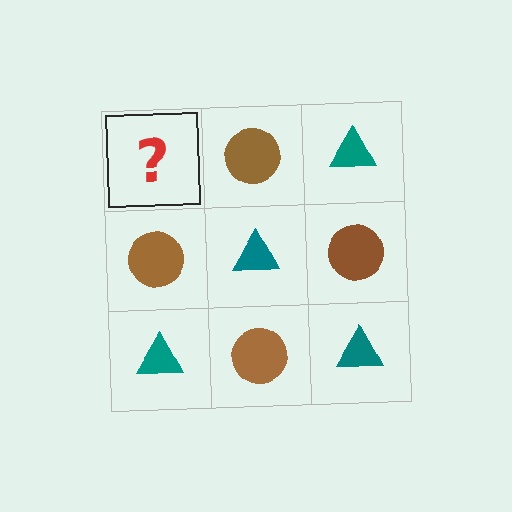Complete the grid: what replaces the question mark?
The question mark should be replaced with a teal triangle.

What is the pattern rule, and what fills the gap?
The rule is that it alternates teal triangle and brown circle in a checkerboard pattern. The gap should be filled with a teal triangle.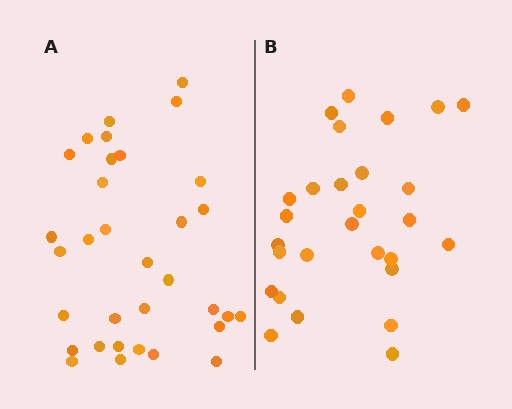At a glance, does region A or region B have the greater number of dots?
Region A (the left region) has more dots.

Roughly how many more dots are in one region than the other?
Region A has about 5 more dots than region B.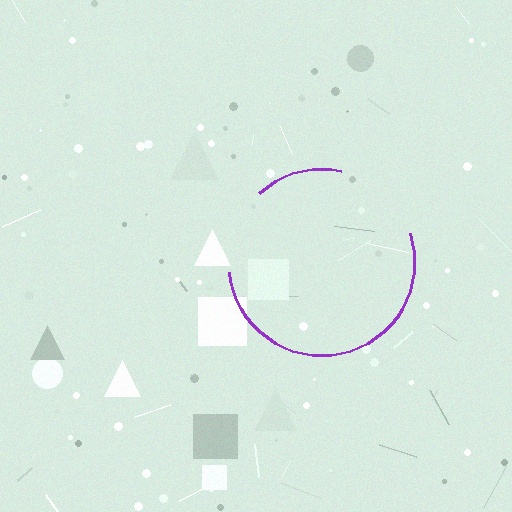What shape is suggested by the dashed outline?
The dashed outline suggests a circle.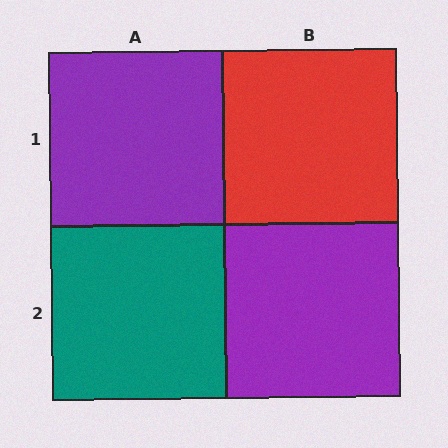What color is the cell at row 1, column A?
Purple.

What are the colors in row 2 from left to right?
Teal, purple.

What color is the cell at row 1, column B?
Red.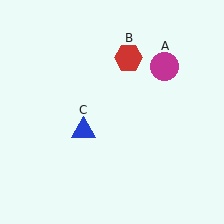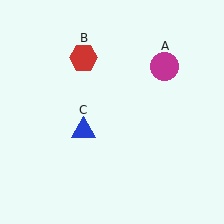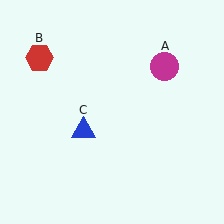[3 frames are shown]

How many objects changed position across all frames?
1 object changed position: red hexagon (object B).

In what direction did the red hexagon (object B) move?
The red hexagon (object B) moved left.